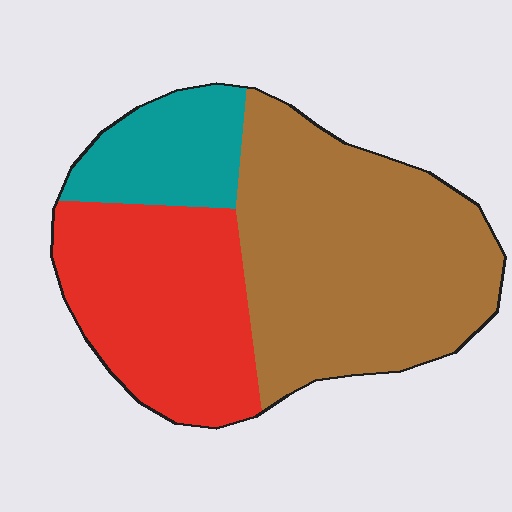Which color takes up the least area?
Teal, at roughly 15%.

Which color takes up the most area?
Brown, at roughly 50%.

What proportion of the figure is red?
Red takes up between a sixth and a third of the figure.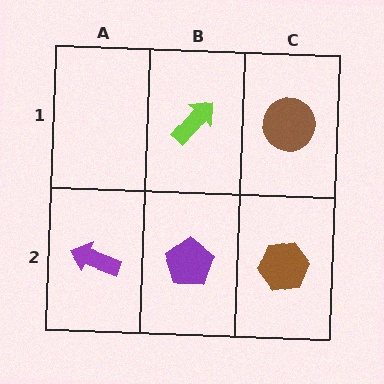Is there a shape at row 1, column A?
No, that cell is empty.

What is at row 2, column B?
A purple pentagon.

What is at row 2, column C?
A brown hexagon.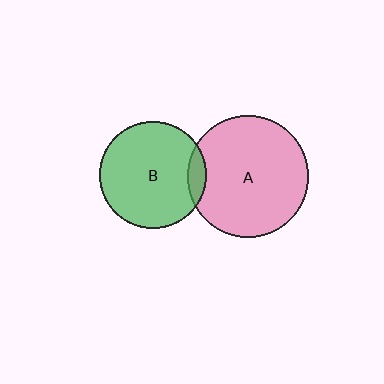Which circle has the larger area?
Circle A (pink).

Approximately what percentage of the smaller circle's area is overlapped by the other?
Approximately 10%.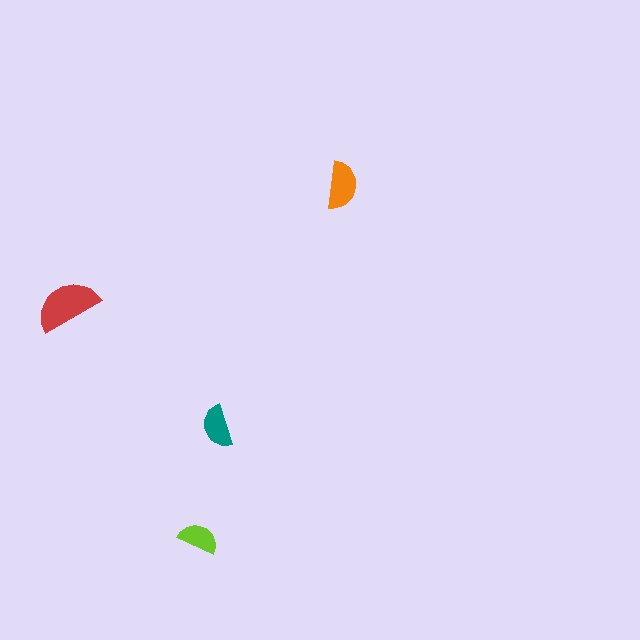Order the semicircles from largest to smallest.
the red one, the orange one, the teal one, the lime one.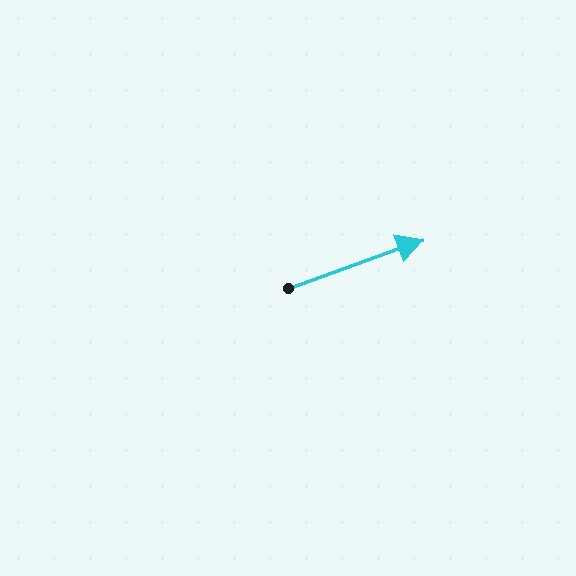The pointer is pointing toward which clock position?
Roughly 2 o'clock.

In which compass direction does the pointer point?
East.